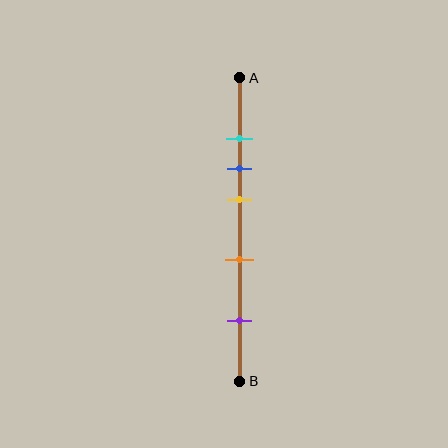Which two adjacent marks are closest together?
The cyan and blue marks are the closest adjacent pair.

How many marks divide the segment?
There are 5 marks dividing the segment.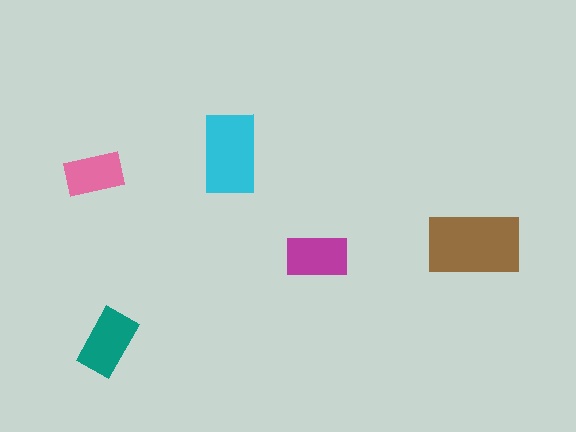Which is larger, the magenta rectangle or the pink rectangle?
The magenta one.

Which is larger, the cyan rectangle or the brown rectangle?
The brown one.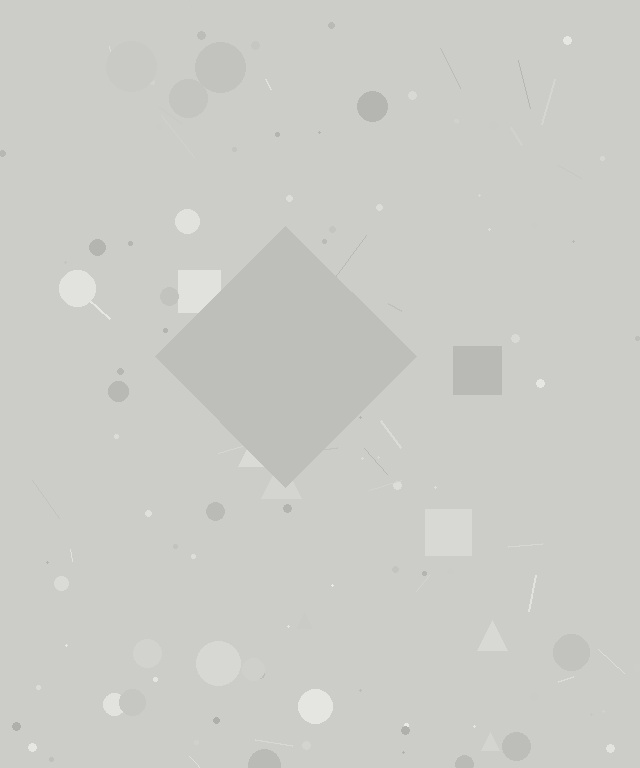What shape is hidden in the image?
A diamond is hidden in the image.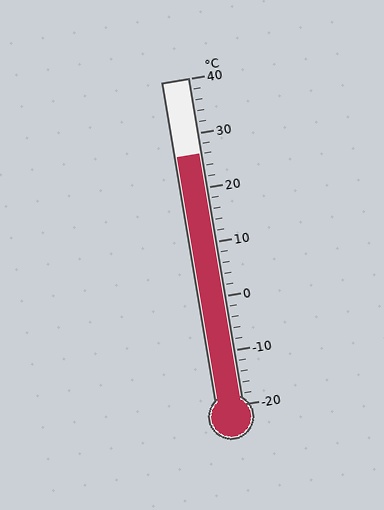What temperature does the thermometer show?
The thermometer shows approximately 26°C.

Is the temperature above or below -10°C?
The temperature is above -10°C.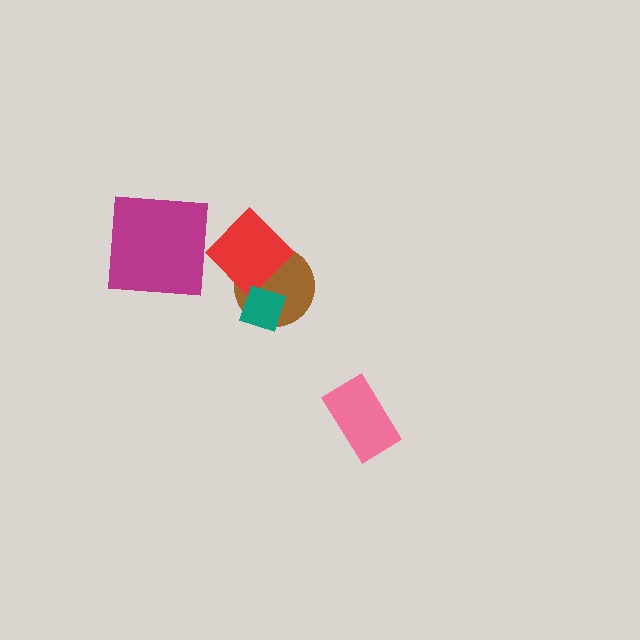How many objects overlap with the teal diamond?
2 objects overlap with the teal diamond.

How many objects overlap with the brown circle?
2 objects overlap with the brown circle.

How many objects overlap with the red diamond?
2 objects overlap with the red diamond.